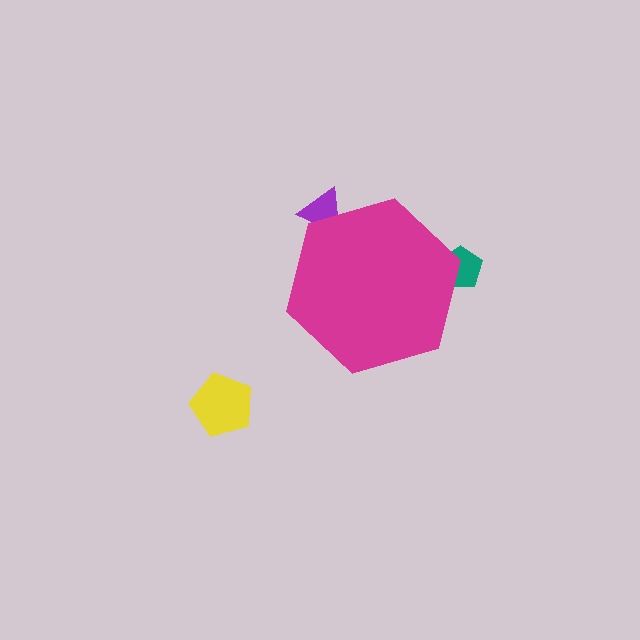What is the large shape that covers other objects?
A magenta hexagon.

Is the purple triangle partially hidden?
Yes, the purple triangle is partially hidden behind the magenta hexagon.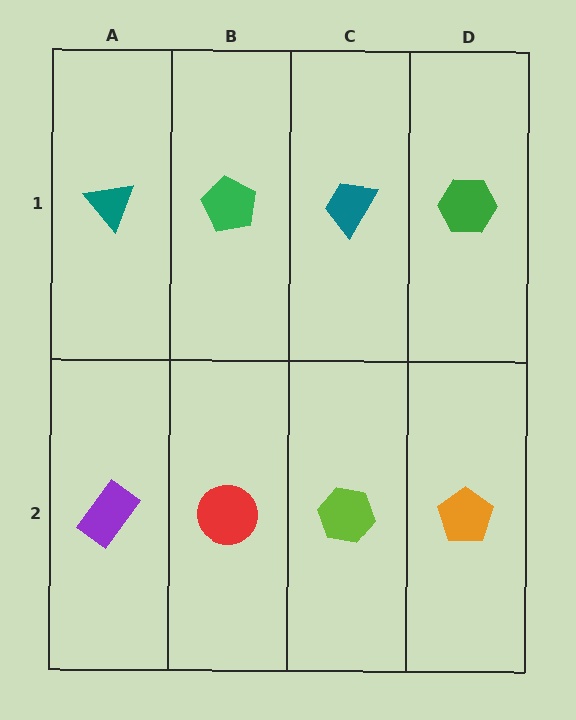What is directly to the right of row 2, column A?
A red circle.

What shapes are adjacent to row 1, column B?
A red circle (row 2, column B), a teal triangle (row 1, column A), a teal trapezoid (row 1, column C).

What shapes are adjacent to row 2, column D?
A green hexagon (row 1, column D), a lime hexagon (row 2, column C).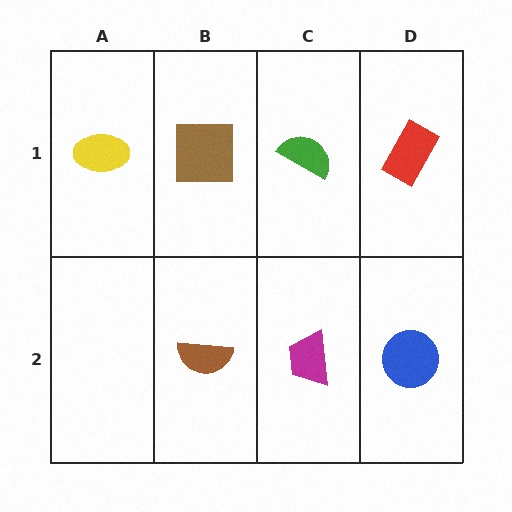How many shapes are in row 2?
3 shapes.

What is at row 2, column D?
A blue circle.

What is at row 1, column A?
A yellow ellipse.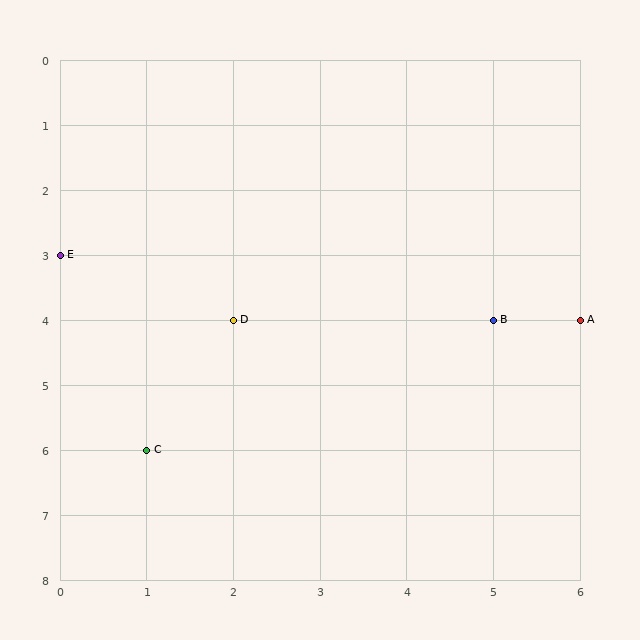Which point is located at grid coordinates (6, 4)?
Point A is at (6, 4).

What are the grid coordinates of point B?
Point B is at grid coordinates (5, 4).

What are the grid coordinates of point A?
Point A is at grid coordinates (6, 4).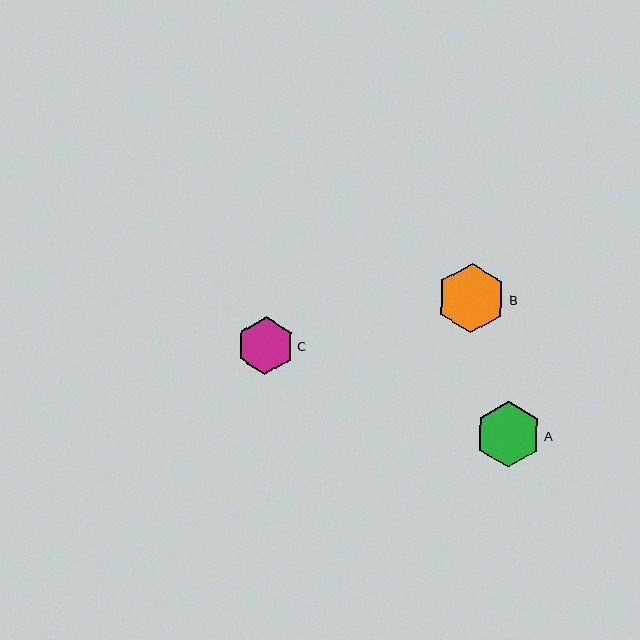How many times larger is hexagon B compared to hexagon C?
Hexagon B is approximately 1.2 times the size of hexagon C.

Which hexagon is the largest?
Hexagon B is the largest with a size of approximately 69 pixels.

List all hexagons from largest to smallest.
From largest to smallest: B, A, C.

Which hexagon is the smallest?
Hexagon C is the smallest with a size of approximately 57 pixels.